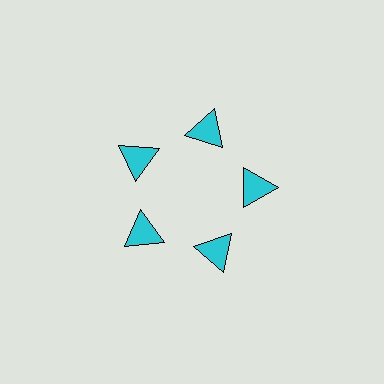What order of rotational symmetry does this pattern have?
This pattern has 5-fold rotational symmetry.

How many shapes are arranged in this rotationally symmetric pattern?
There are 5 shapes, arranged in 5 groups of 1.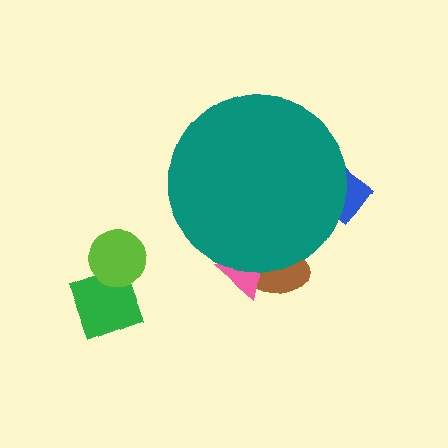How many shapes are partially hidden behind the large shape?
3 shapes are partially hidden.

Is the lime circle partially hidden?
No, the lime circle is fully visible.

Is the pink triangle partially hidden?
Yes, the pink triangle is partially hidden behind the teal circle.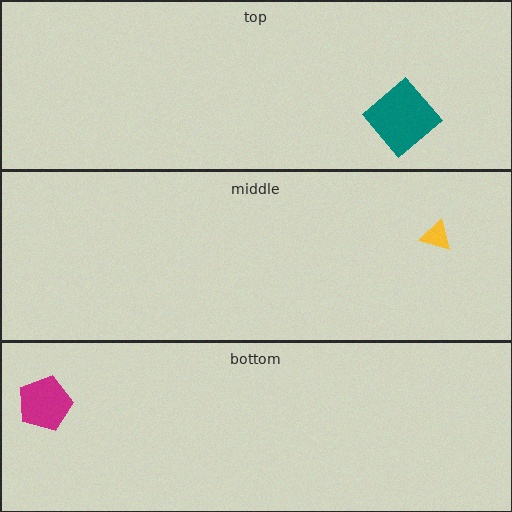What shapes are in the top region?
The teal diamond.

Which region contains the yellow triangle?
The middle region.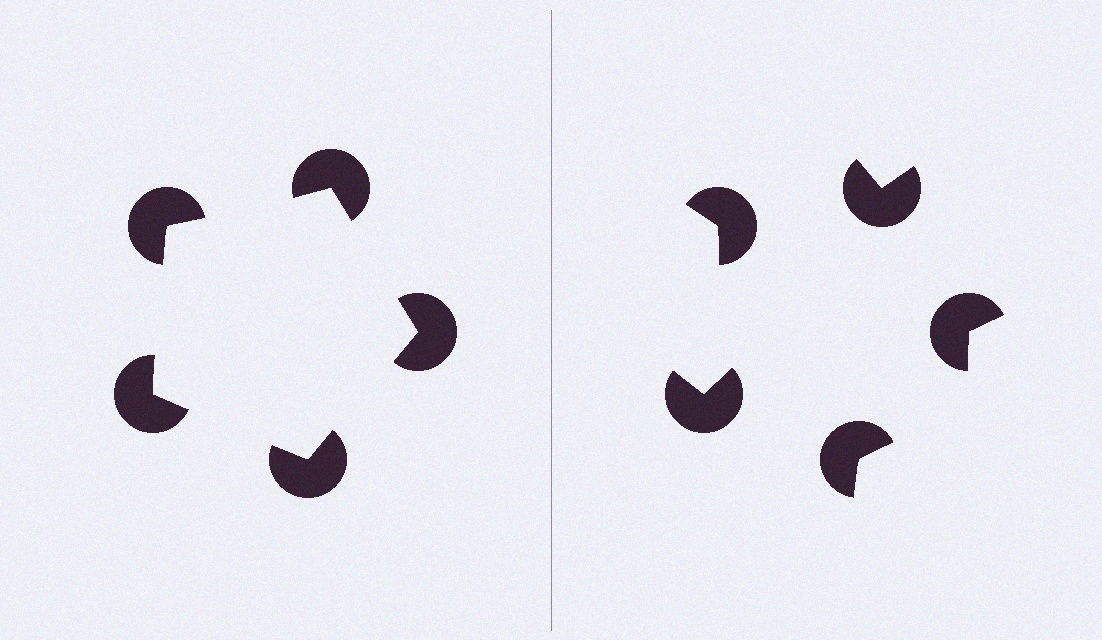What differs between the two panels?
The pac-man discs are positioned identically on both sides; only the wedge orientations differ. On the left they align to a pentagon; on the right they are misaligned.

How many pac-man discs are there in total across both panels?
10 — 5 on each side.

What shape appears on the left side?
An illusory pentagon.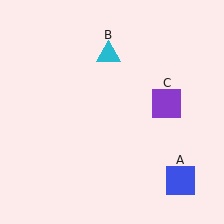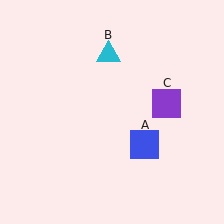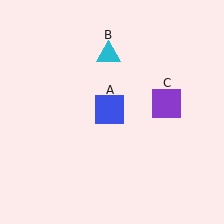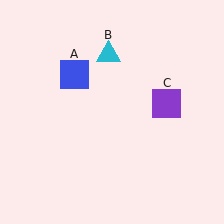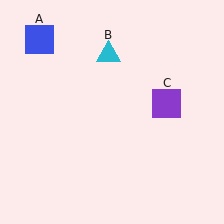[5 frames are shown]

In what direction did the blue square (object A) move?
The blue square (object A) moved up and to the left.